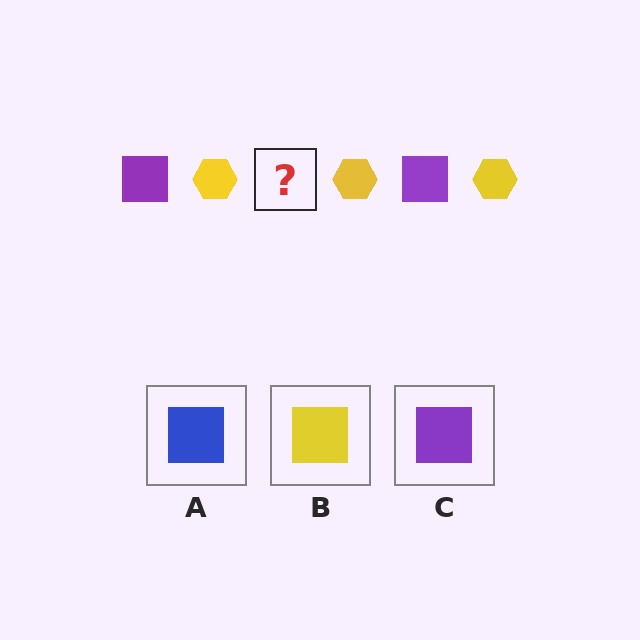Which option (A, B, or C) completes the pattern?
C.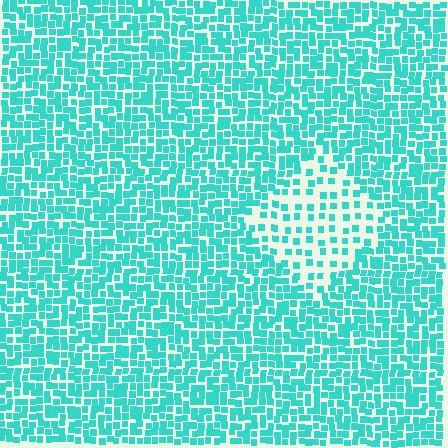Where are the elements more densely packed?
The elements are more densely packed outside the diamond boundary.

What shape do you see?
I see a diamond.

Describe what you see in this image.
The image contains small cyan elements arranged at two different densities. A diamond-shaped region is visible where the elements are less densely packed than the surrounding area.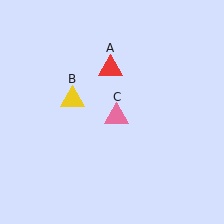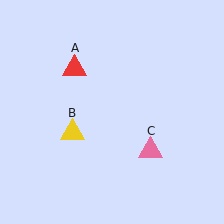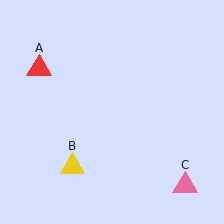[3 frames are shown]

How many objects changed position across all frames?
3 objects changed position: red triangle (object A), yellow triangle (object B), pink triangle (object C).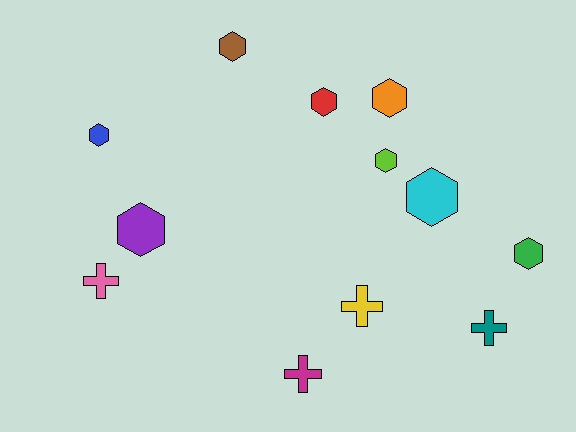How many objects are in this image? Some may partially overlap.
There are 12 objects.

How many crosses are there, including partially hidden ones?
There are 4 crosses.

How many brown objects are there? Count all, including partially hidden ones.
There is 1 brown object.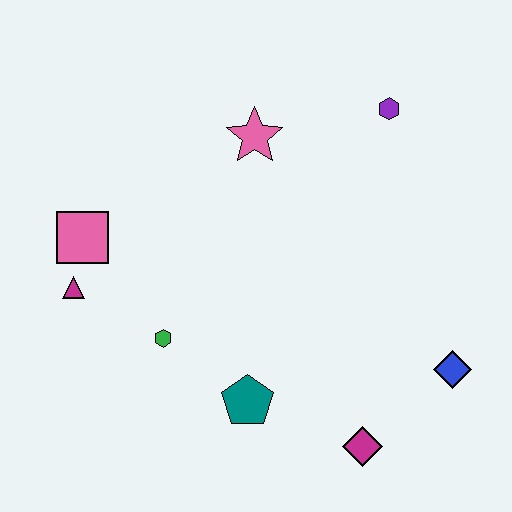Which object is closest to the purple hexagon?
The pink star is closest to the purple hexagon.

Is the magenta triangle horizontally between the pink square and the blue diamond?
No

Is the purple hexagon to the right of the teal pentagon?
Yes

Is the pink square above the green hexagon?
Yes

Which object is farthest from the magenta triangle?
The blue diamond is farthest from the magenta triangle.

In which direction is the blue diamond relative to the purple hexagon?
The blue diamond is below the purple hexagon.